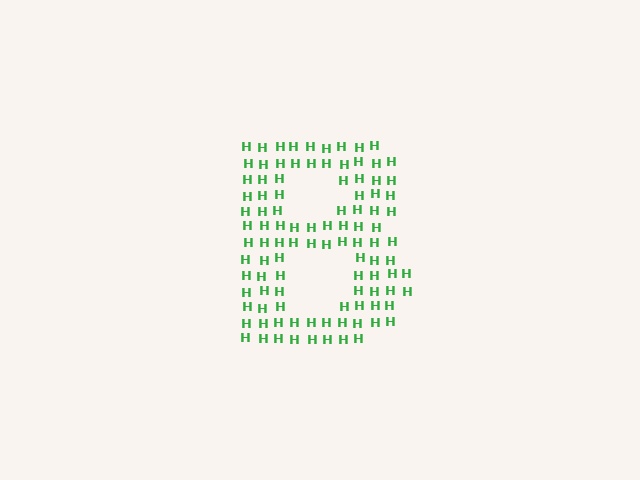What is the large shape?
The large shape is the letter B.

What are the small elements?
The small elements are letter H's.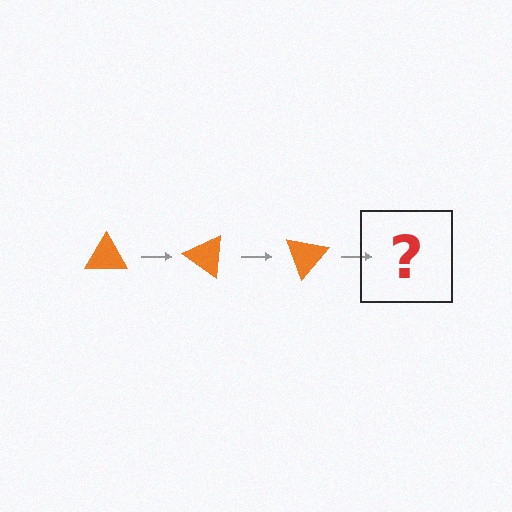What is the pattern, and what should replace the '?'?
The pattern is that the triangle rotates 35 degrees each step. The '?' should be an orange triangle rotated 105 degrees.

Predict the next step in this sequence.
The next step is an orange triangle rotated 105 degrees.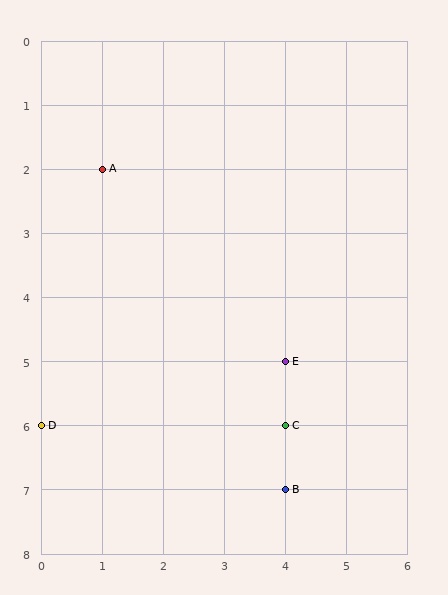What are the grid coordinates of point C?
Point C is at grid coordinates (4, 6).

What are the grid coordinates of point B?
Point B is at grid coordinates (4, 7).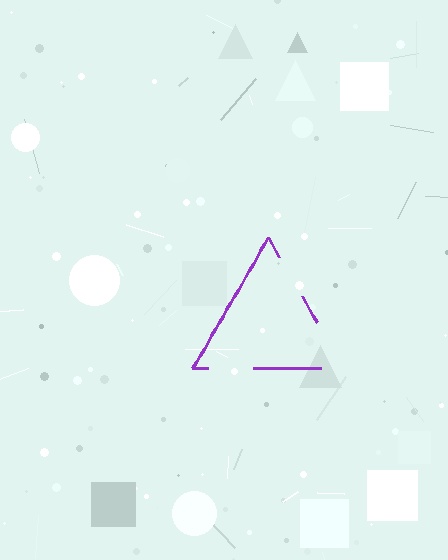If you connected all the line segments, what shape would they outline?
They would outline a triangle.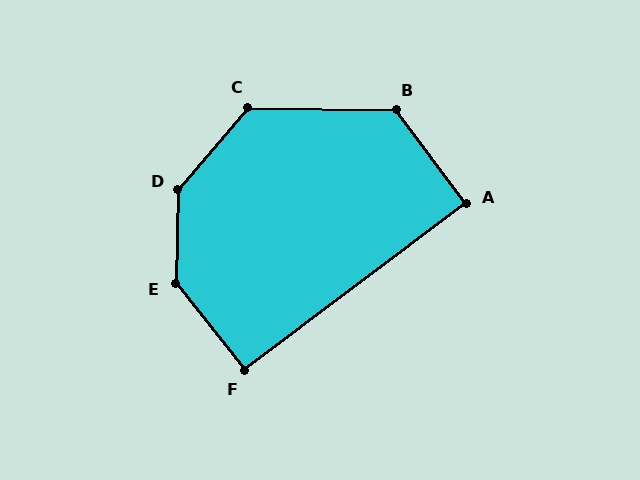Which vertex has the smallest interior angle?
A, at approximately 90 degrees.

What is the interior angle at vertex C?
Approximately 130 degrees (obtuse).